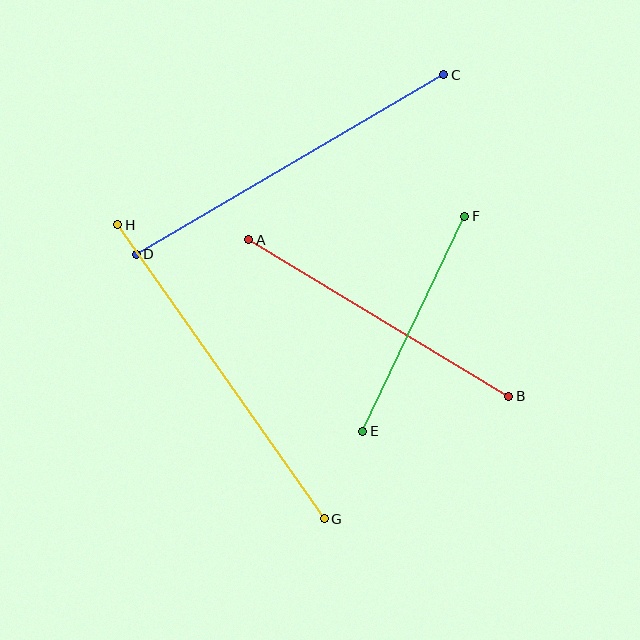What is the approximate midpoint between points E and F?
The midpoint is at approximately (414, 324) pixels.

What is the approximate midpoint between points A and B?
The midpoint is at approximately (379, 318) pixels.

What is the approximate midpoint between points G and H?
The midpoint is at approximately (221, 372) pixels.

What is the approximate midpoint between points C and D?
The midpoint is at approximately (290, 165) pixels.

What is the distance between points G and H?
The distance is approximately 359 pixels.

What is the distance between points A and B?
The distance is approximately 304 pixels.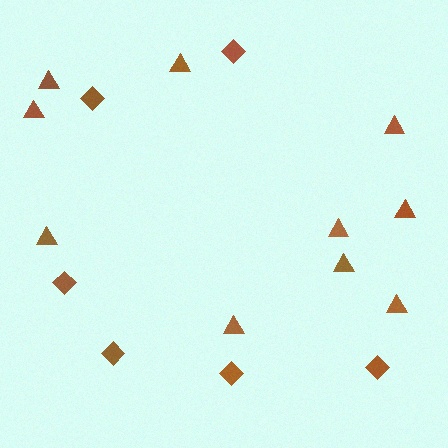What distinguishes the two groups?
There are 2 groups: one group of triangles (10) and one group of diamonds (6).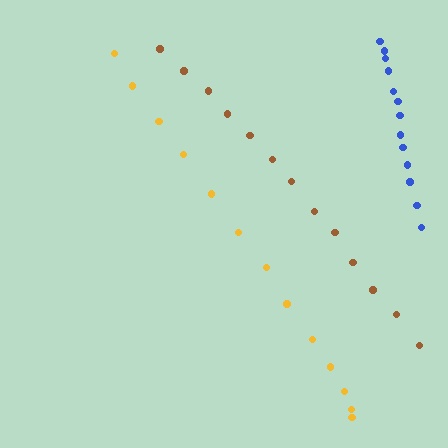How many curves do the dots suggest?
There are 3 distinct paths.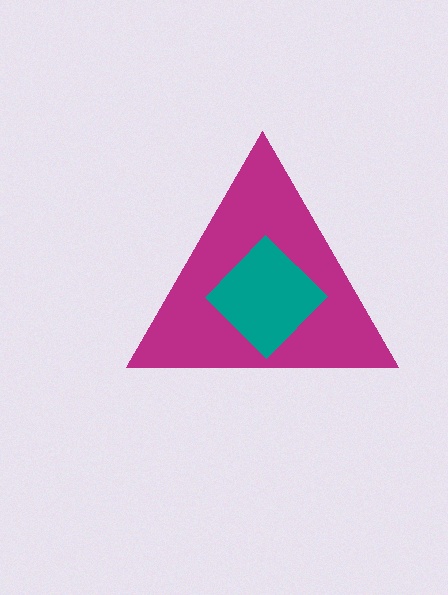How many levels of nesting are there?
2.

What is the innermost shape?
The teal diamond.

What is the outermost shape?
The magenta triangle.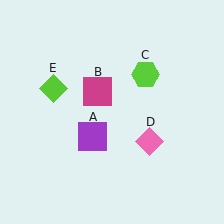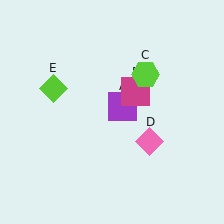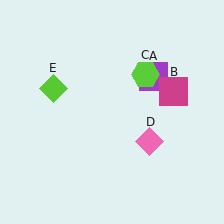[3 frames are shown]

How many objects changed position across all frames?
2 objects changed position: purple square (object A), magenta square (object B).